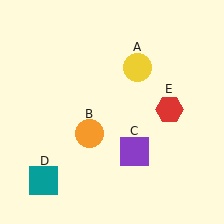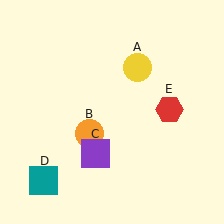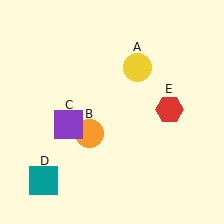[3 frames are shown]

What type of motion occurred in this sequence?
The purple square (object C) rotated clockwise around the center of the scene.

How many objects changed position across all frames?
1 object changed position: purple square (object C).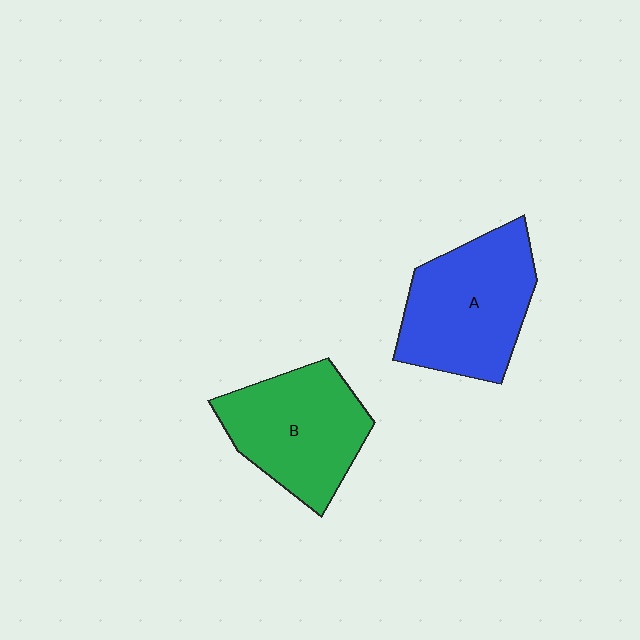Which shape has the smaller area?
Shape B (green).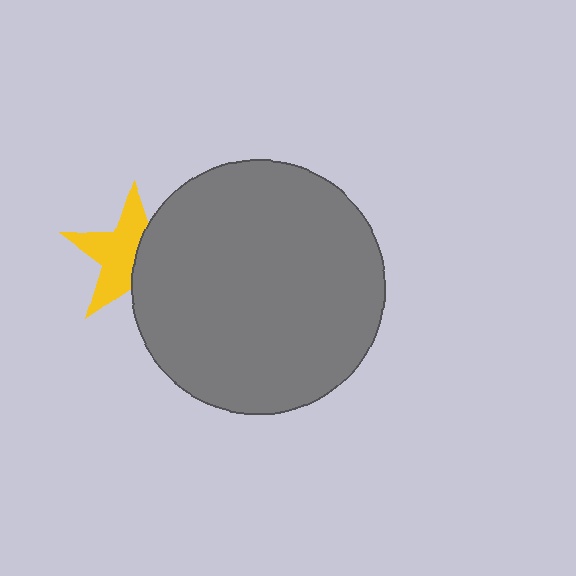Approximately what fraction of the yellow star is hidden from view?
Roughly 41% of the yellow star is hidden behind the gray circle.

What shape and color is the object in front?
The object in front is a gray circle.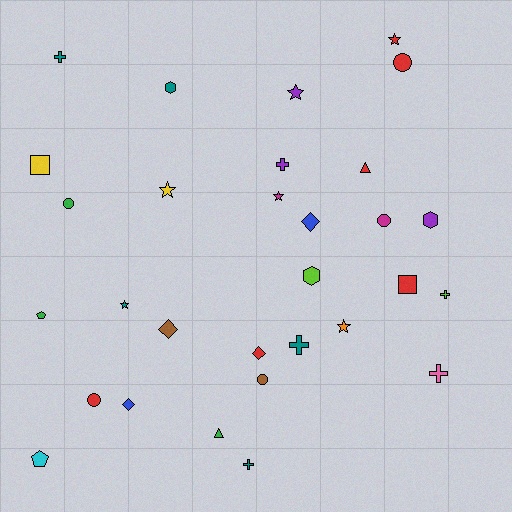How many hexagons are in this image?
There are 3 hexagons.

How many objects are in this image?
There are 30 objects.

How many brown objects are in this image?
There are 2 brown objects.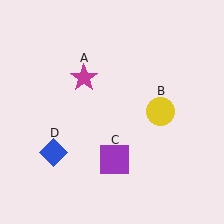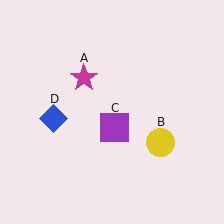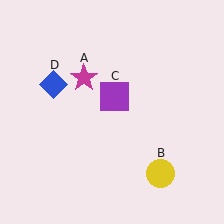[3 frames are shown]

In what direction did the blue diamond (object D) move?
The blue diamond (object D) moved up.